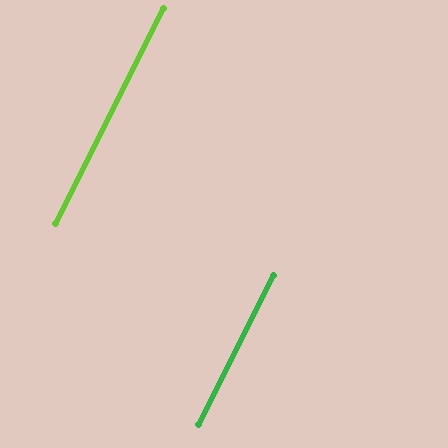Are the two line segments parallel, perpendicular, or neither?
Parallel — their directions differ by only 0.1°.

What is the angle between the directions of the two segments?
Approximately 0 degrees.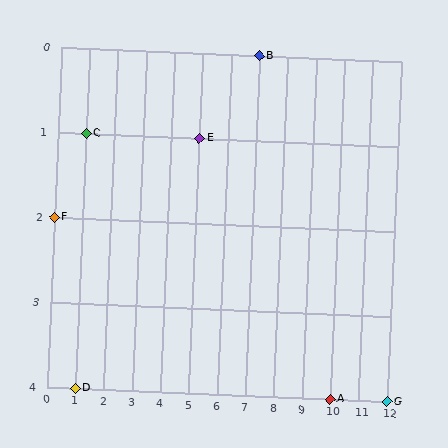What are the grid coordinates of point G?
Point G is at grid coordinates (12, 4).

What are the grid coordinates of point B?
Point B is at grid coordinates (7, 0).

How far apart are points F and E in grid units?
Points F and E are 5 columns and 1 row apart (about 5.1 grid units diagonally).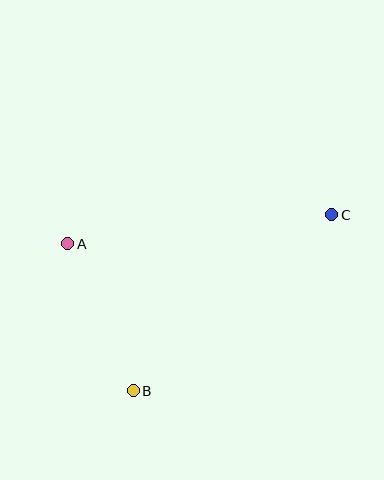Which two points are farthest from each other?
Points A and C are farthest from each other.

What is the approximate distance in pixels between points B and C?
The distance between B and C is approximately 265 pixels.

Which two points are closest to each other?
Points A and B are closest to each other.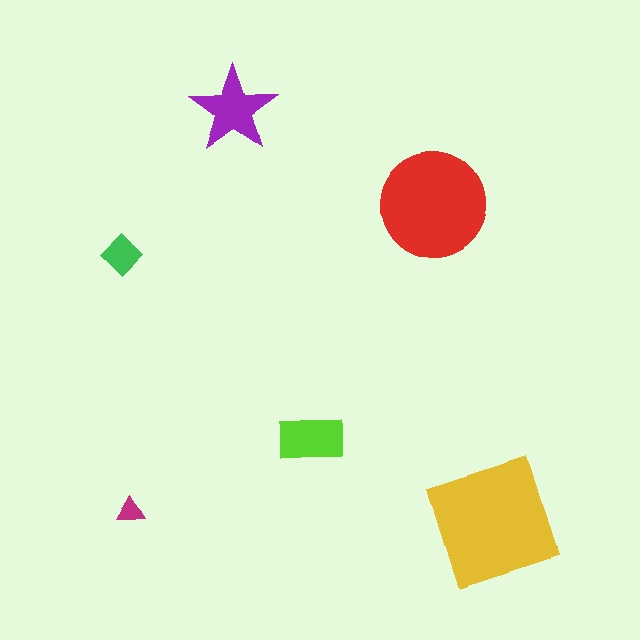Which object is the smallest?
The magenta triangle.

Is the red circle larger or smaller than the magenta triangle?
Larger.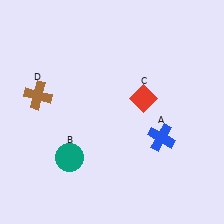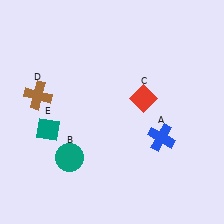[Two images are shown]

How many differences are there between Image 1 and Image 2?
There is 1 difference between the two images.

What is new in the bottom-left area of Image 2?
A teal diamond (E) was added in the bottom-left area of Image 2.